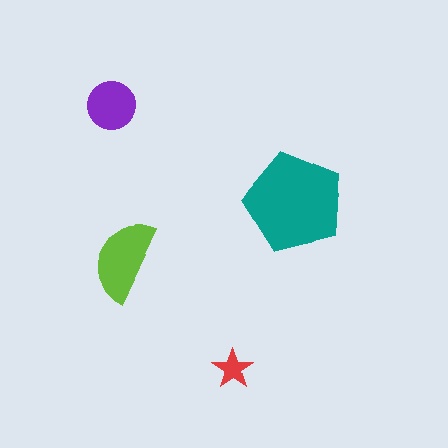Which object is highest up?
The purple circle is topmost.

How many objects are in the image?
There are 4 objects in the image.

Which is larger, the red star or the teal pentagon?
The teal pentagon.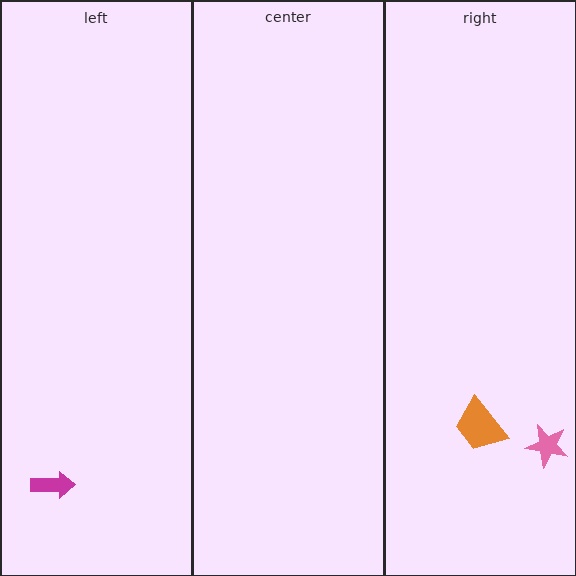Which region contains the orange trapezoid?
The right region.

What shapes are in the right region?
The pink star, the orange trapezoid.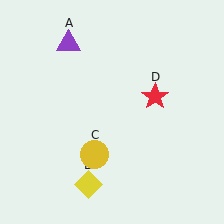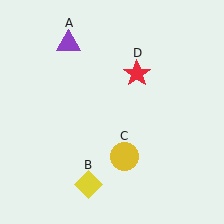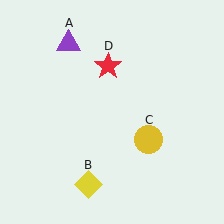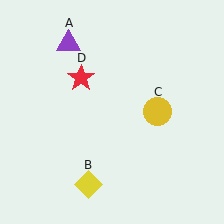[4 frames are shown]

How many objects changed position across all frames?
2 objects changed position: yellow circle (object C), red star (object D).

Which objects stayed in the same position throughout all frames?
Purple triangle (object A) and yellow diamond (object B) remained stationary.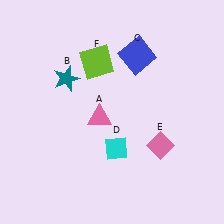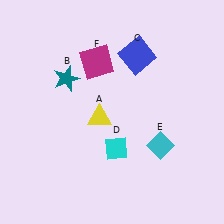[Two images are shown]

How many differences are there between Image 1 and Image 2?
There are 3 differences between the two images.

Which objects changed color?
A changed from pink to yellow. E changed from pink to cyan. F changed from lime to magenta.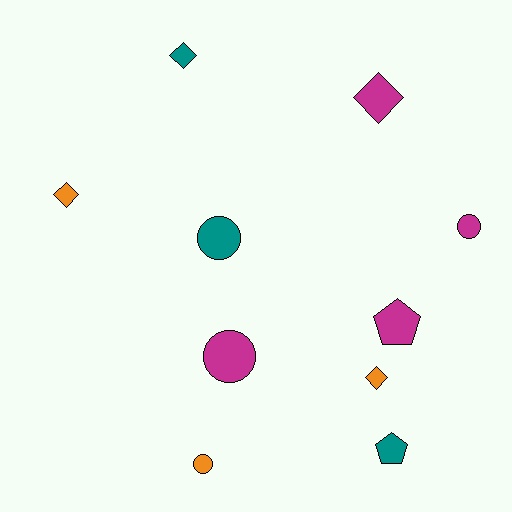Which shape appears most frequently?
Diamond, with 4 objects.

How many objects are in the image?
There are 10 objects.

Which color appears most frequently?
Magenta, with 4 objects.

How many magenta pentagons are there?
There is 1 magenta pentagon.